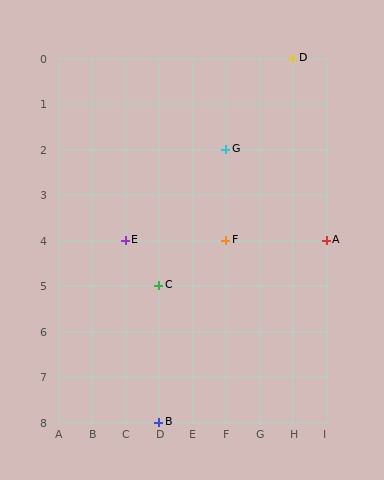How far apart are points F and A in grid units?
Points F and A are 3 columns apart.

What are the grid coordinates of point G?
Point G is at grid coordinates (F, 2).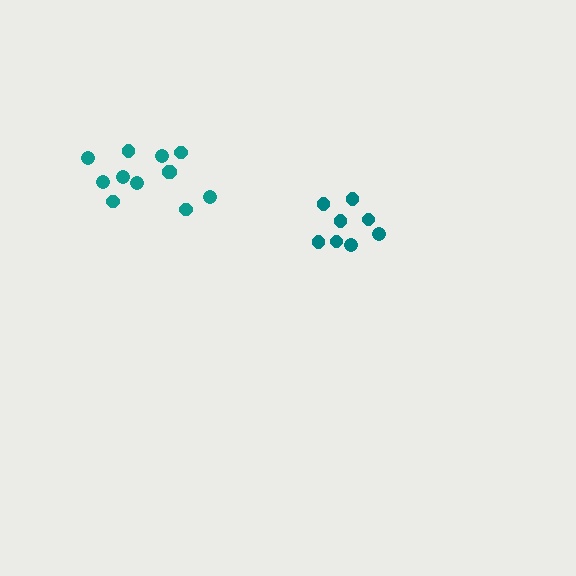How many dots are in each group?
Group 1: 8 dots, Group 2: 12 dots (20 total).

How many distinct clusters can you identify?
There are 2 distinct clusters.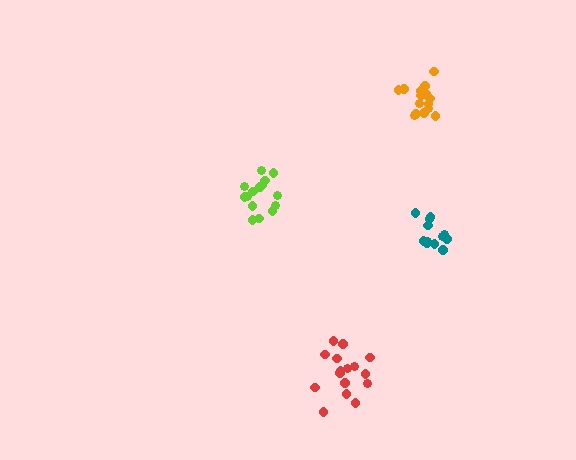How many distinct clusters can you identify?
There are 4 distinct clusters.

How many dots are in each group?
Group 1: 16 dots, Group 2: 15 dots, Group 3: 13 dots, Group 4: 16 dots (60 total).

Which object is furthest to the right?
The teal cluster is rightmost.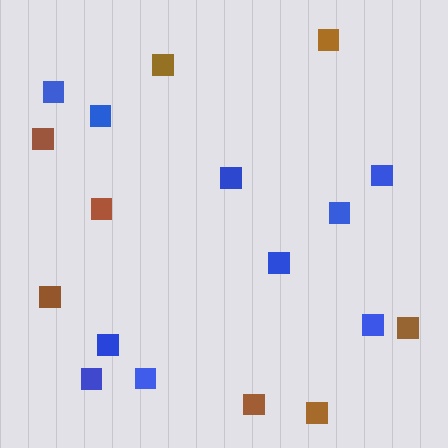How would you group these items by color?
There are 2 groups: one group of blue squares (10) and one group of brown squares (8).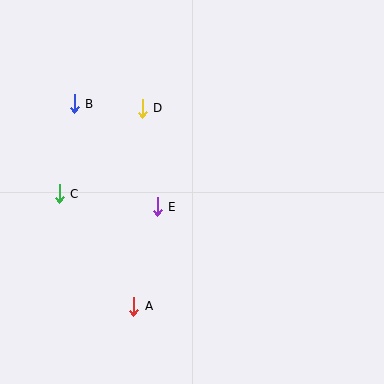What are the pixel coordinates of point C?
Point C is at (59, 194).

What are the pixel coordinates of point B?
Point B is at (74, 104).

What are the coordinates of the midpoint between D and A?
The midpoint between D and A is at (138, 207).